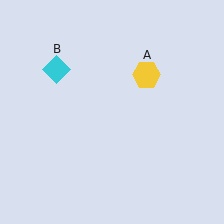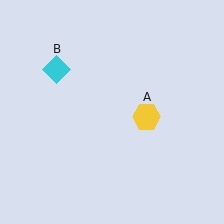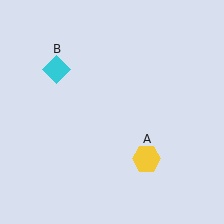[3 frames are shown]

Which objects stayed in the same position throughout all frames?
Cyan diamond (object B) remained stationary.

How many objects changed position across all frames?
1 object changed position: yellow hexagon (object A).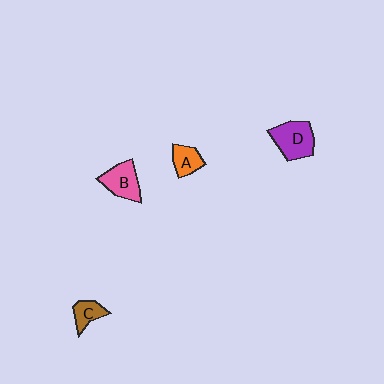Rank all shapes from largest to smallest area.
From largest to smallest: D (purple), B (pink), A (orange), C (brown).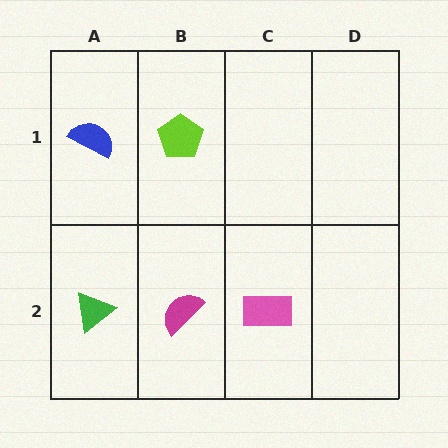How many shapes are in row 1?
2 shapes.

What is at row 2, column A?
A green triangle.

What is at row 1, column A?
A blue semicircle.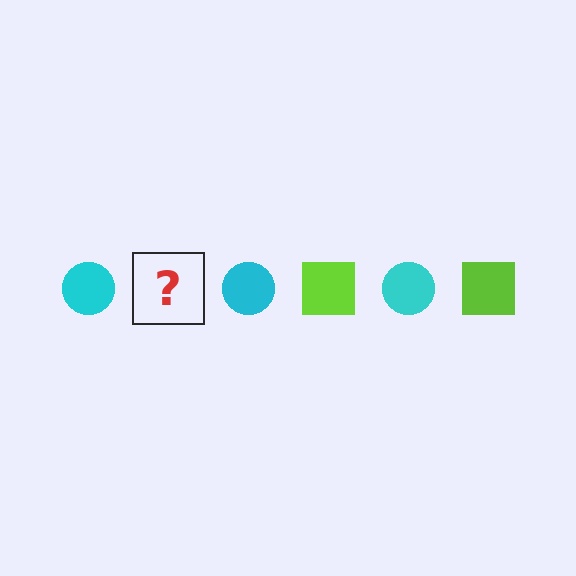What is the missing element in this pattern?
The missing element is a lime square.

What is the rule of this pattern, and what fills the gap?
The rule is that the pattern alternates between cyan circle and lime square. The gap should be filled with a lime square.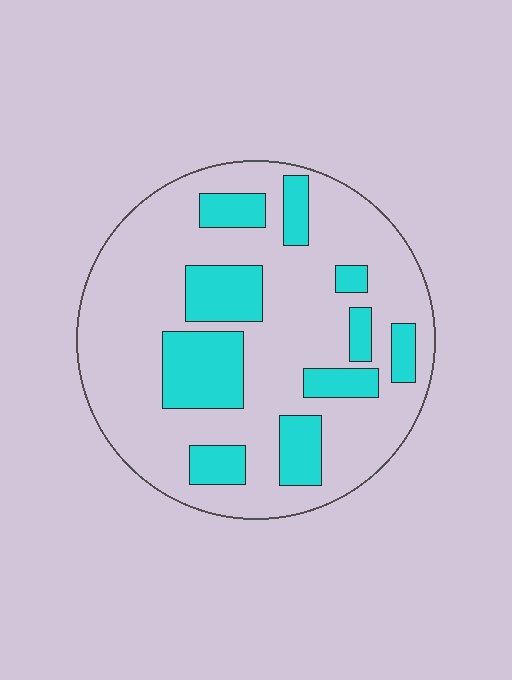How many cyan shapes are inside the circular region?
10.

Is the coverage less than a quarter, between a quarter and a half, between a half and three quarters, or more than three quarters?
Between a quarter and a half.